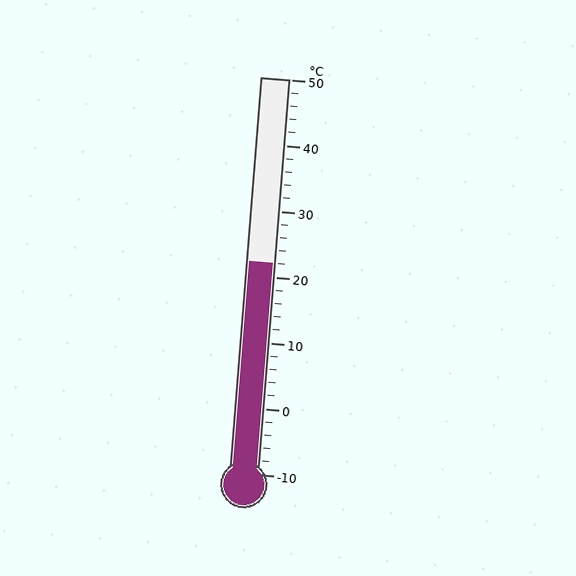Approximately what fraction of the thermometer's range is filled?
The thermometer is filled to approximately 55% of its range.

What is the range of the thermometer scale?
The thermometer scale ranges from -10°C to 50°C.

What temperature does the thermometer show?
The thermometer shows approximately 22°C.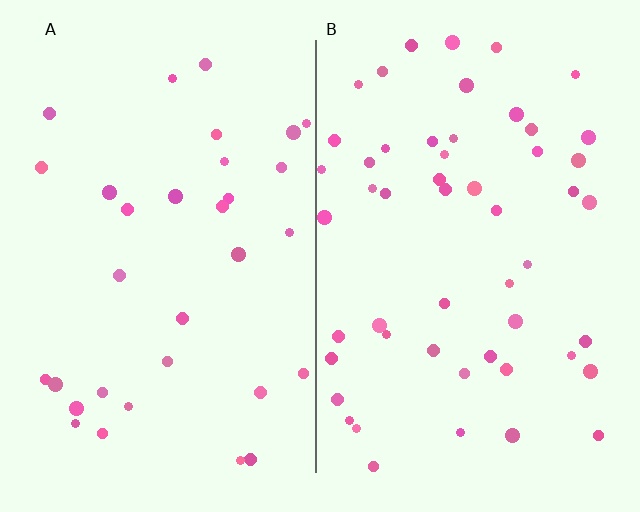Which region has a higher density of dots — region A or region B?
B (the right).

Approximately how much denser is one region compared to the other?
Approximately 1.6× — region B over region A.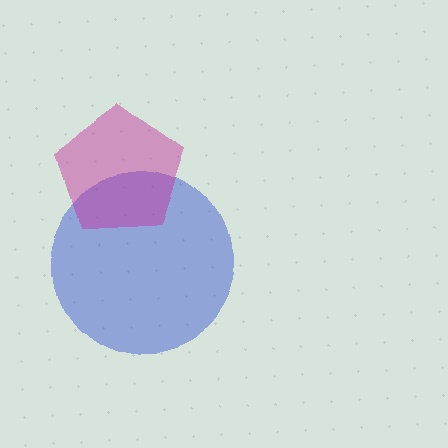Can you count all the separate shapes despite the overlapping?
Yes, there are 2 separate shapes.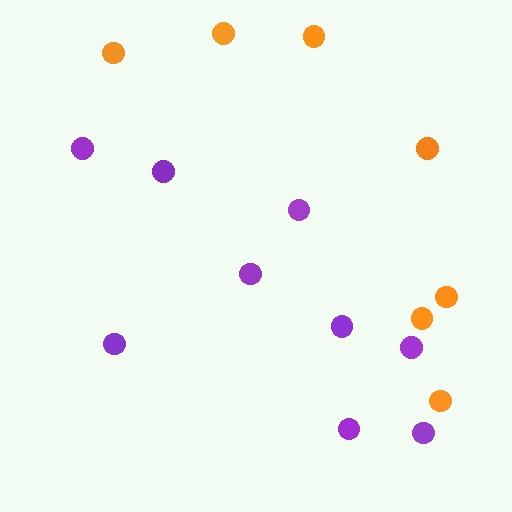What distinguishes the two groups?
There are 2 groups: one group of purple circles (9) and one group of orange circles (7).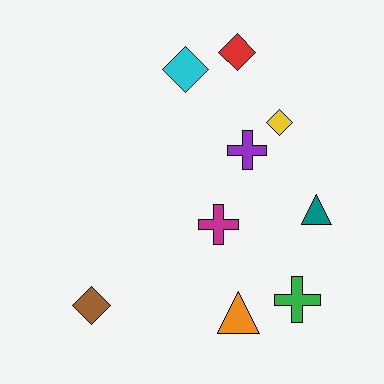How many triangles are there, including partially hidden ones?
There are 2 triangles.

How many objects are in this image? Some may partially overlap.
There are 9 objects.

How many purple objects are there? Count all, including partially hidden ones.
There is 1 purple object.